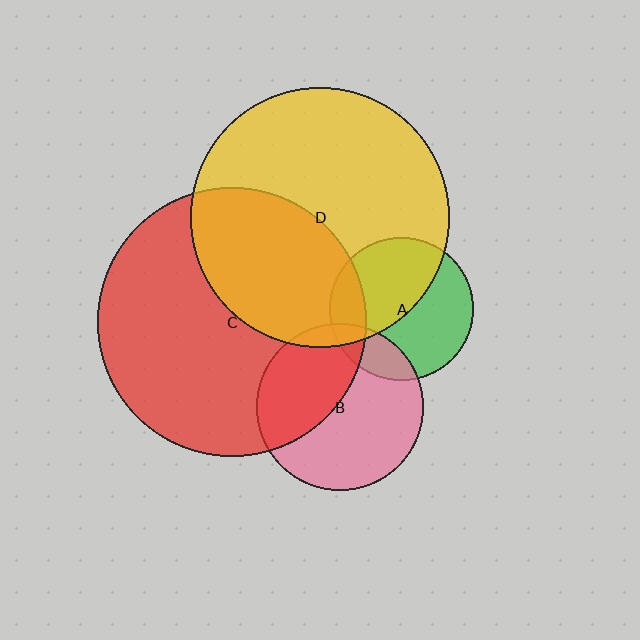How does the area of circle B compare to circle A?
Approximately 1.4 times.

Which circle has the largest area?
Circle C (red).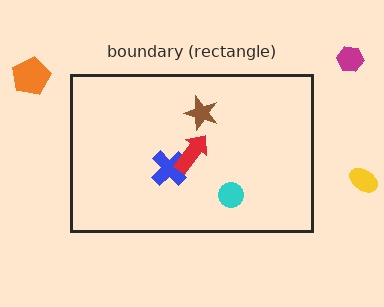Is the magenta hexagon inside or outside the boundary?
Outside.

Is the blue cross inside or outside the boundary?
Inside.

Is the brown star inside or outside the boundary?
Inside.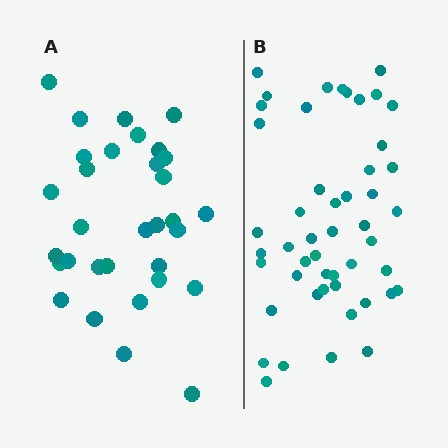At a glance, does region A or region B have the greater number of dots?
Region B (the right region) has more dots.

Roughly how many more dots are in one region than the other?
Region B has approximately 15 more dots than region A.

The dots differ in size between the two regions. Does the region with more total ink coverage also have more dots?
No. Region A has more total ink coverage because its dots are larger, but region B actually contains more individual dots. Total area can be misleading — the number of items is what matters here.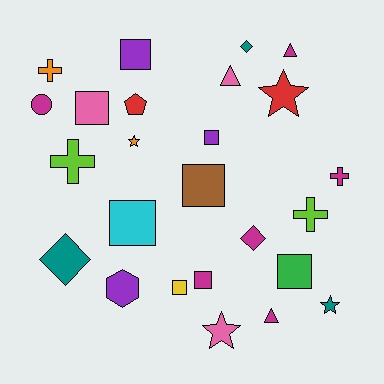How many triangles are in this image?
There are 3 triangles.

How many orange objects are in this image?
There are 2 orange objects.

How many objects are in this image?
There are 25 objects.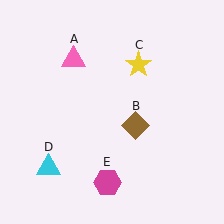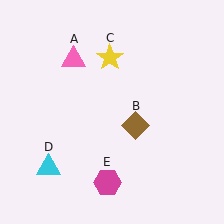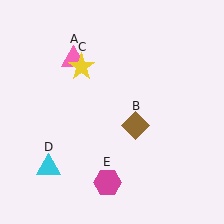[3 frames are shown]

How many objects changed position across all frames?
1 object changed position: yellow star (object C).